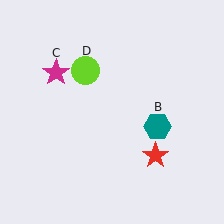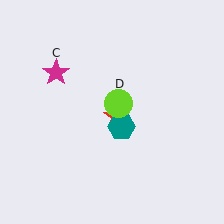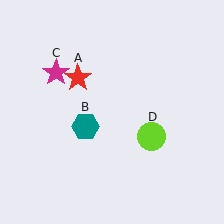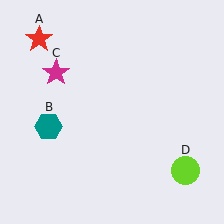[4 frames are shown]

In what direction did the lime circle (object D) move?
The lime circle (object D) moved down and to the right.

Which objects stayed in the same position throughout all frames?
Magenta star (object C) remained stationary.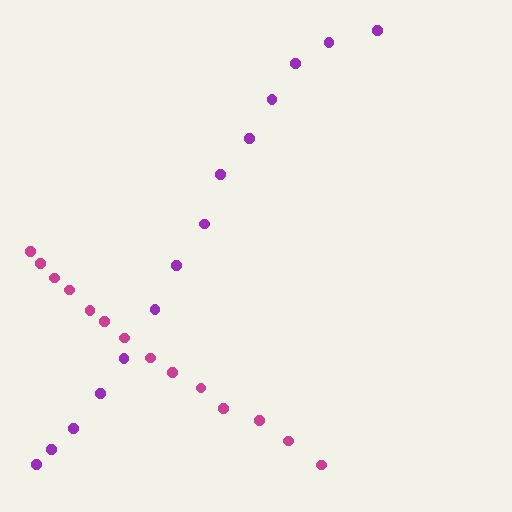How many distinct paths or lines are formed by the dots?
There are 2 distinct paths.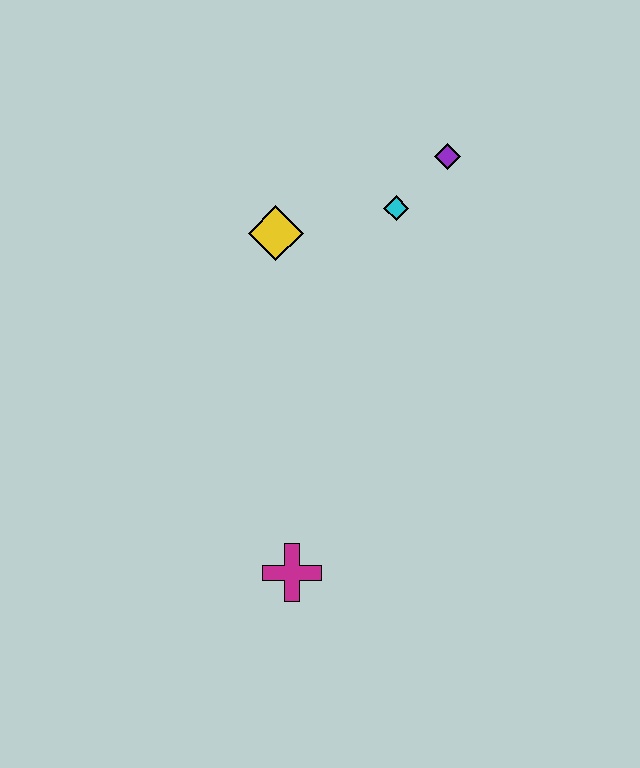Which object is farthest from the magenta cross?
The purple diamond is farthest from the magenta cross.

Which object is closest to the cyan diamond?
The purple diamond is closest to the cyan diamond.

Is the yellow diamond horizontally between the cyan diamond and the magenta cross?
No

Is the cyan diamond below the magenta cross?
No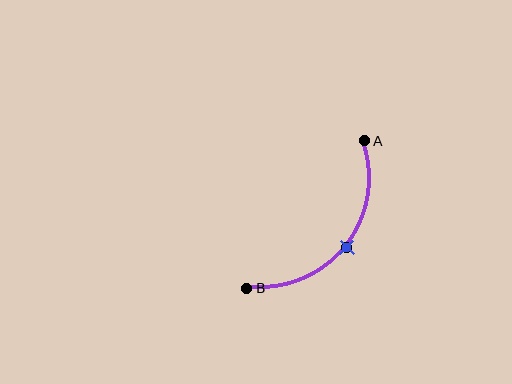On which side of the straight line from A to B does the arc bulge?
The arc bulges below and to the right of the straight line connecting A and B.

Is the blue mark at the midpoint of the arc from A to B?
Yes. The blue mark lies on the arc at equal arc-length from both A and B — it is the arc midpoint.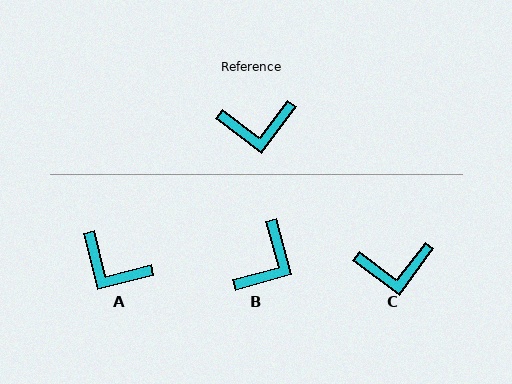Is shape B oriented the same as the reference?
No, it is off by about 52 degrees.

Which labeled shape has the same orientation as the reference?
C.